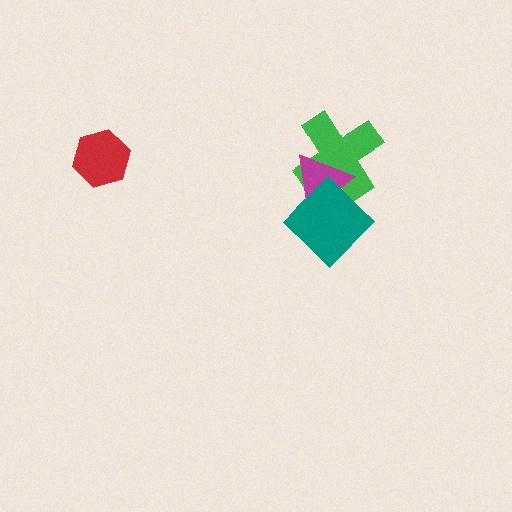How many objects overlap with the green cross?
2 objects overlap with the green cross.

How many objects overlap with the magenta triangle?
2 objects overlap with the magenta triangle.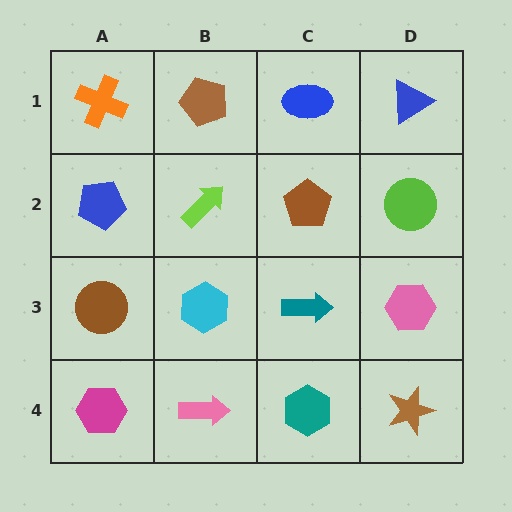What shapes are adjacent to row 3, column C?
A brown pentagon (row 2, column C), a teal hexagon (row 4, column C), a cyan hexagon (row 3, column B), a pink hexagon (row 3, column D).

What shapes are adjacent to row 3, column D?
A lime circle (row 2, column D), a brown star (row 4, column D), a teal arrow (row 3, column C).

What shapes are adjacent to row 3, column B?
A lime arrow (row 2, column B), a pink arrow (row 4, column B), a brown circle (row 3, column A), a teal arrow (row 3, column C).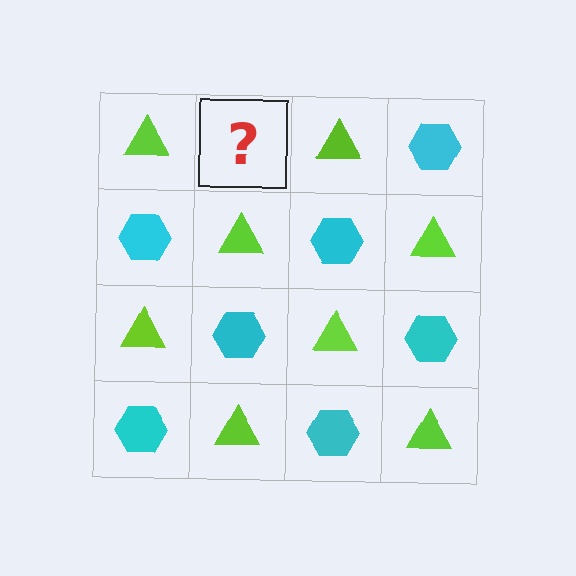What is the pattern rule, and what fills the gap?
The rule is that it alternates lime triangle and cyan hexagon in a checkerboard pattern. The gap should be filled with a cyan hexagon.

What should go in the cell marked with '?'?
The missing cell should contain a cyan hexagon.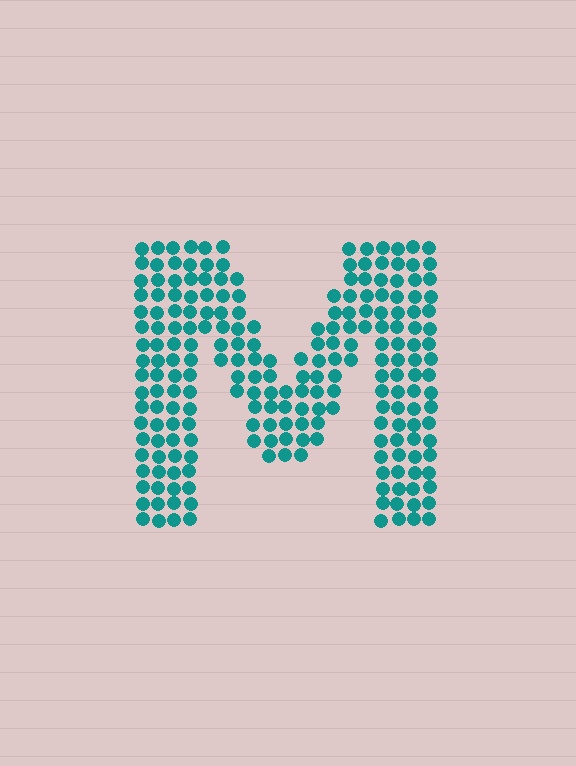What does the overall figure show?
The overall figure shows the letter M.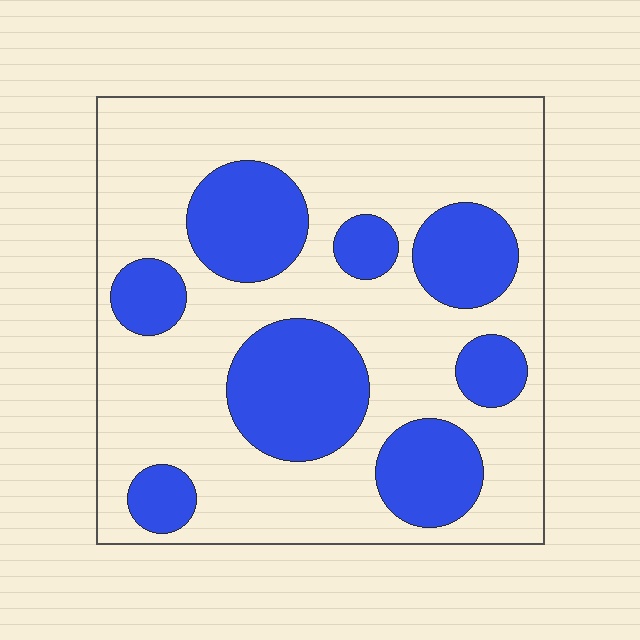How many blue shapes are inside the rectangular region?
8.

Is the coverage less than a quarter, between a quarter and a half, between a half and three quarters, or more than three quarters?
Between a quarter and a half.